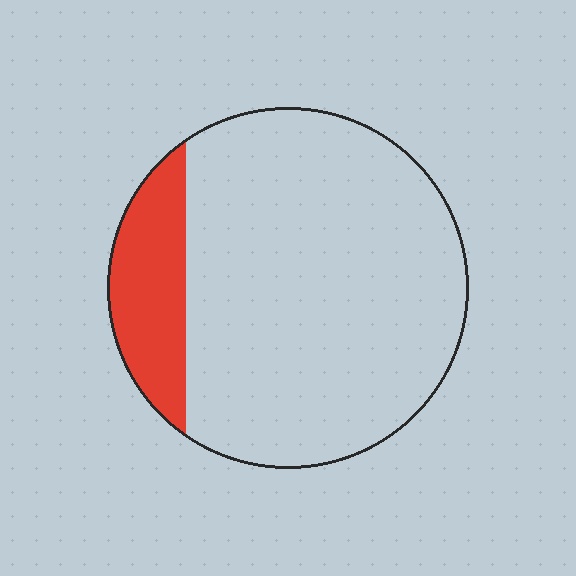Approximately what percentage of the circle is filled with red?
Approximately 15%.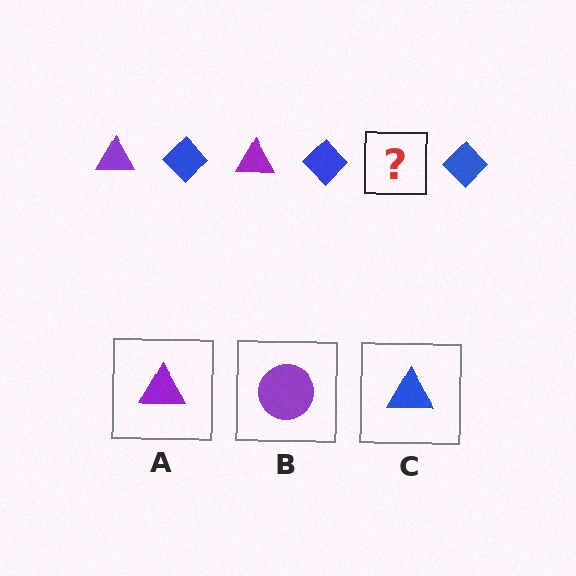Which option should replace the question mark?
Option A.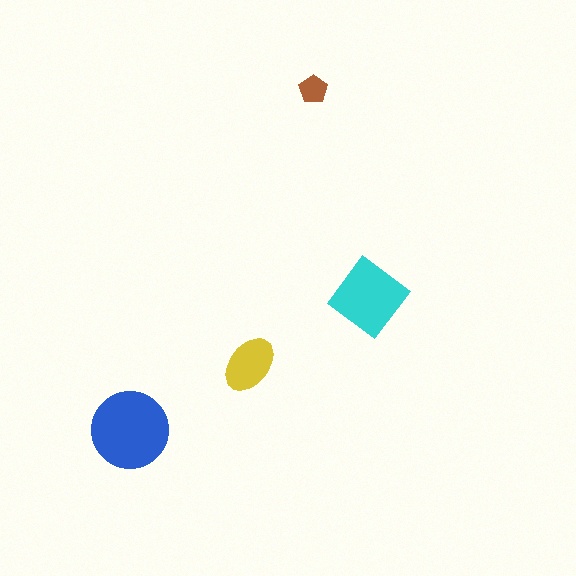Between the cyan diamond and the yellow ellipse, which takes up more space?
The cyan diamond.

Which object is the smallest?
The brown pentagon.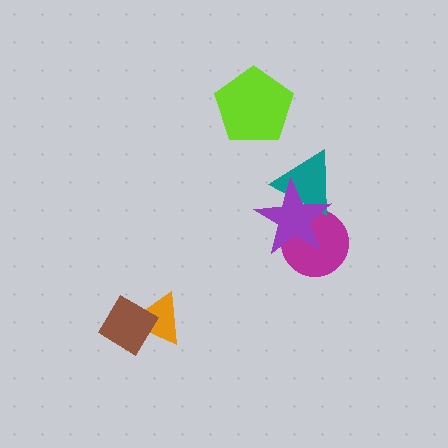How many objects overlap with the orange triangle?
1 object overlaps with the orange triangle.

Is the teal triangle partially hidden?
Yes, it is partially covered by another shape.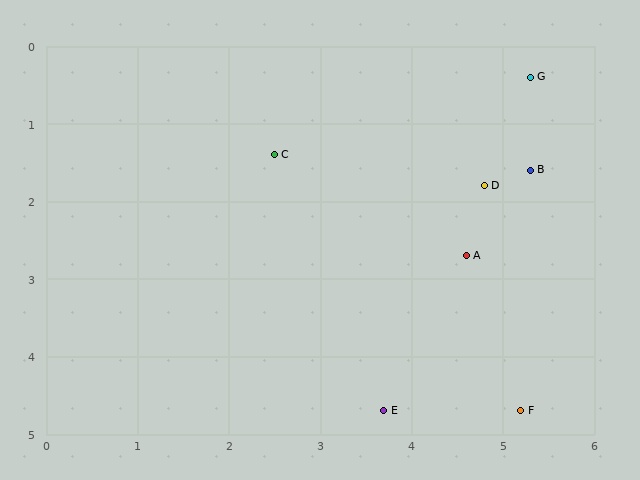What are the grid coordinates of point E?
Point E is at approximately (3.7, 4.7).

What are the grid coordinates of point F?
Point F is at approximately (5.2, 4.7).